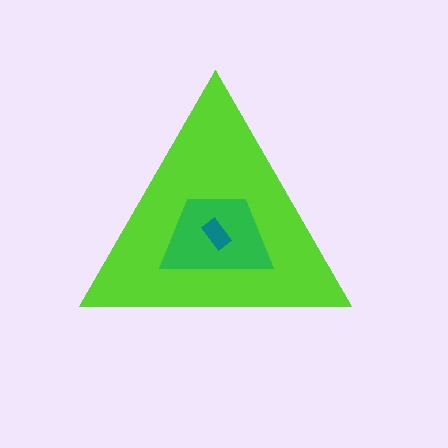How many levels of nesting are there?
3.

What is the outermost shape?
The lime triangle.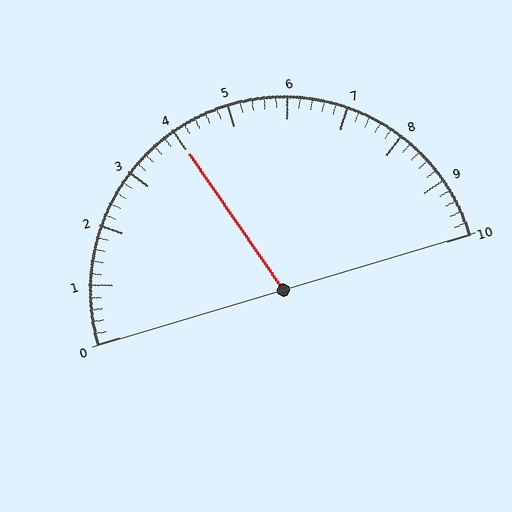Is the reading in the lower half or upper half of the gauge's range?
The reading is in the lower half of the range (0 to 10).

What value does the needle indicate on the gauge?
The needle indicates approximately 4.0.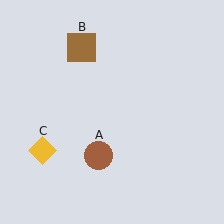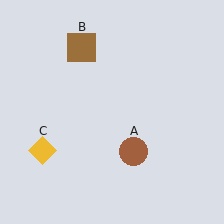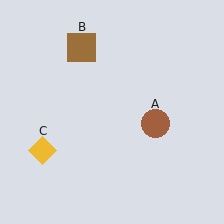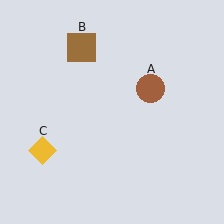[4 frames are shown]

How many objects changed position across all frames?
1 object changed position: brown circle (object A).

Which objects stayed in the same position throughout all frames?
Brown square (object B) and yellow diamond (object C) remained stationary.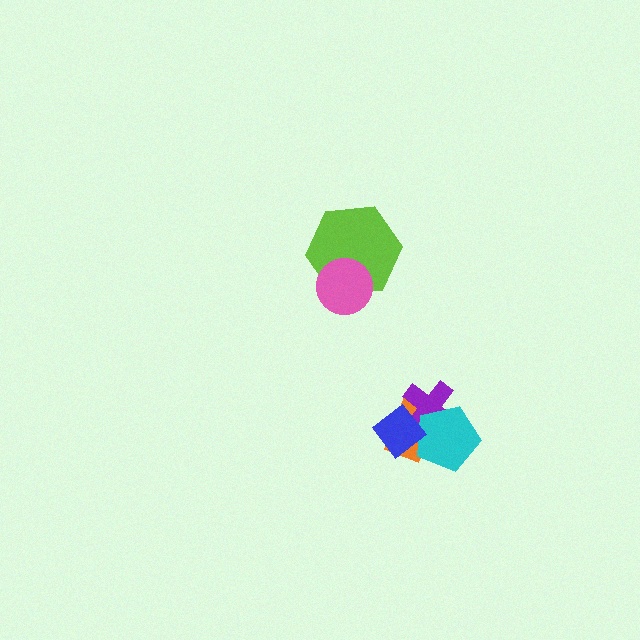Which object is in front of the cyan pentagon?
The blue diamond is in front of the cyan pentagon.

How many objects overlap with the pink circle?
1 object overlaps with the pink circle.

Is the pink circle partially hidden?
No, no other shape covers it.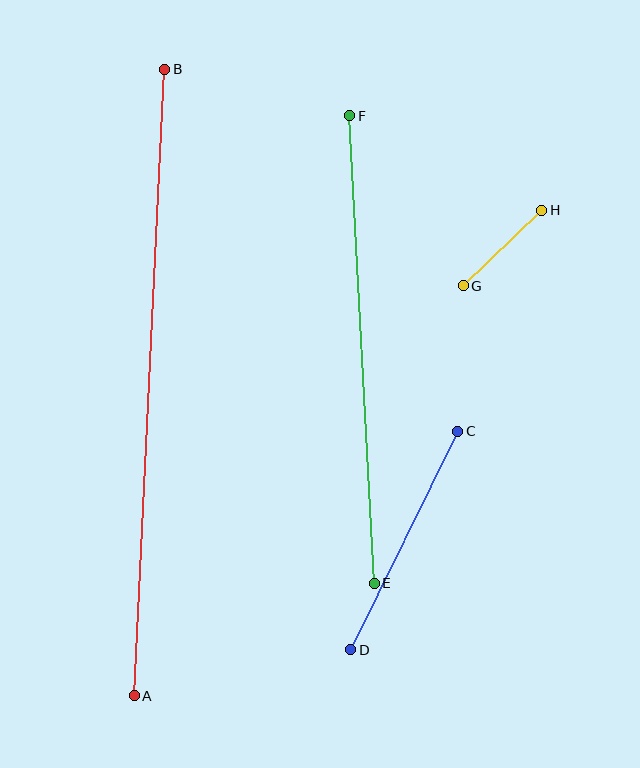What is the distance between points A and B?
The distance is approximately 627 pixels.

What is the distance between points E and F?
The distance is approximately 468 pixels.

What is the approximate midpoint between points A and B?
The midpoint is at approximately (149, 382) pixels.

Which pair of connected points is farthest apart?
Points A and B are farthest apart.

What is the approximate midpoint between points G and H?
The midpoint is at approximately (502, 248) pixels.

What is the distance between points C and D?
The distance is approximately 243 pixels.